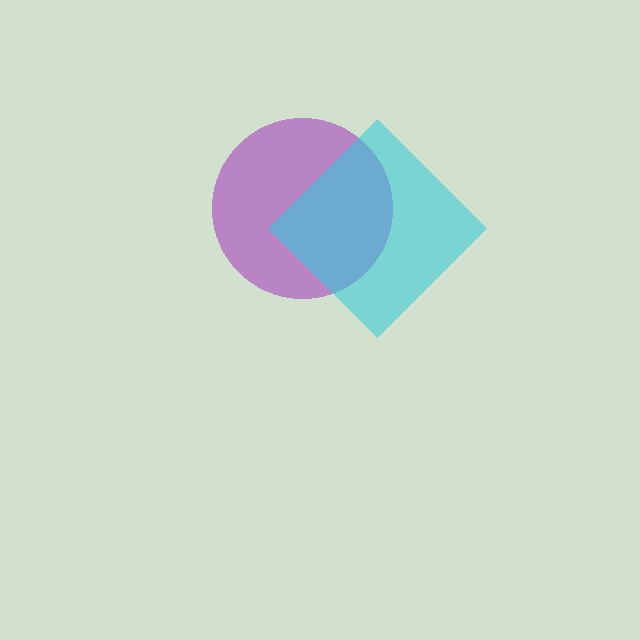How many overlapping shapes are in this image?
There are 2 overlapping shapes in the image.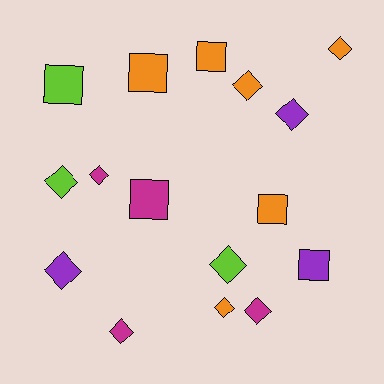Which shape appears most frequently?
Diamond, with 10 objects.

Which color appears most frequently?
Orange, with 6 objects.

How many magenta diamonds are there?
There are 3 magenta diamonds.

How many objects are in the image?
There are 16 objects.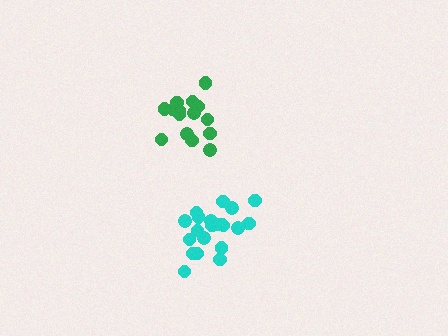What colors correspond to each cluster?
The clusters are colored: green, cyan.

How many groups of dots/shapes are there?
There are 2 groups.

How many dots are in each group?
Group 1: 16 dots, Group 2: 21 dots (37 total).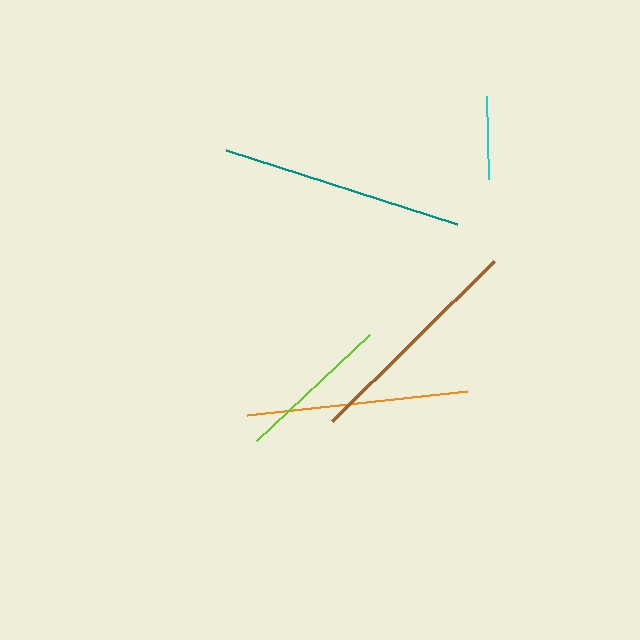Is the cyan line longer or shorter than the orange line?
The orange line is longer than the cyan line.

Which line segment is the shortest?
The cyan line is the shortest at approximately 82 pixels.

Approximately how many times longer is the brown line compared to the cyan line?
The brown line is approximately 2.8 times the length of the cyan line.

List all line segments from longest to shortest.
From longest to shortest: teal, brown, orange, lime, cyan.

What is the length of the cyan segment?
The cyan segment is approximately 82 pixels long.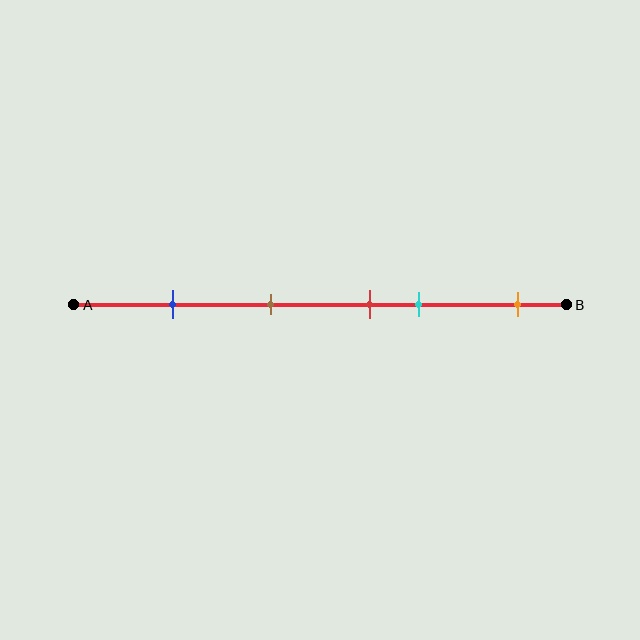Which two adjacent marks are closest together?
The red and cyan marks are the closest adjacent pair.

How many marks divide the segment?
There are 5 marks dividing the segment.